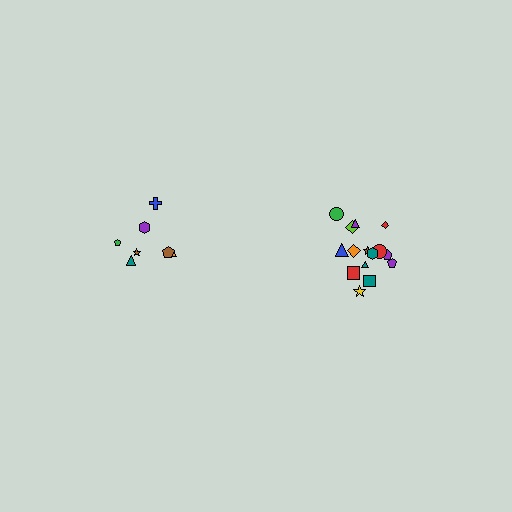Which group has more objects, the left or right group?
The right group.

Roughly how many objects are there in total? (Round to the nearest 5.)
Roughly 20 objects in total.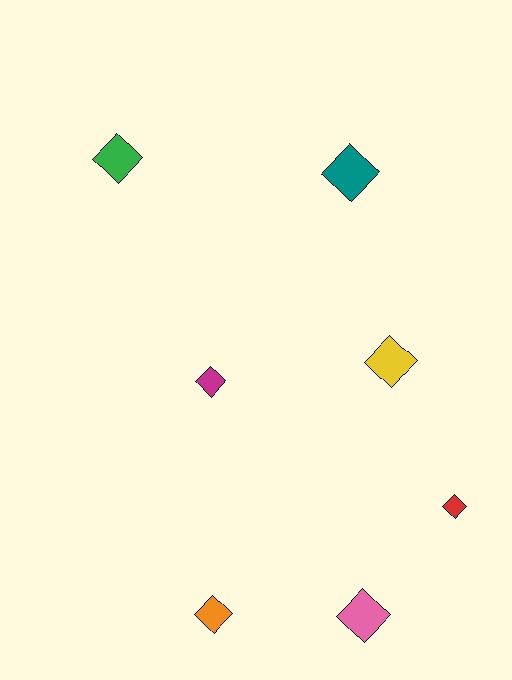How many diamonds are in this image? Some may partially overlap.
There are 7 diamonds.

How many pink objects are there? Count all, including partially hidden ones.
There is 1 pink object.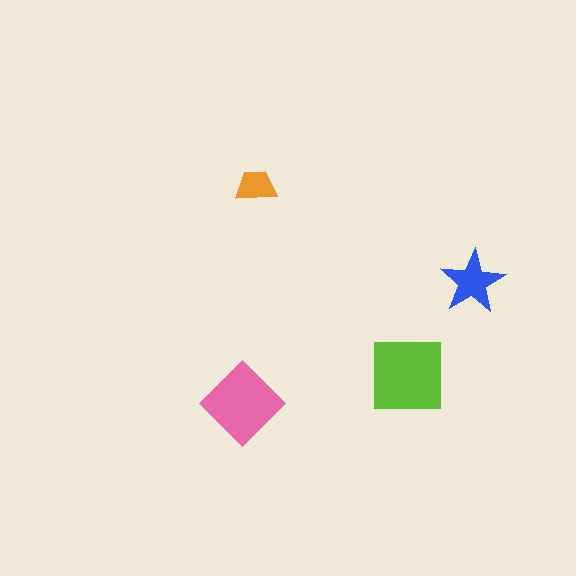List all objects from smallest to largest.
The orange trapezoid, the blue star, the pink diamond, the lime square.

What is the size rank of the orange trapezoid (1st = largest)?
4th.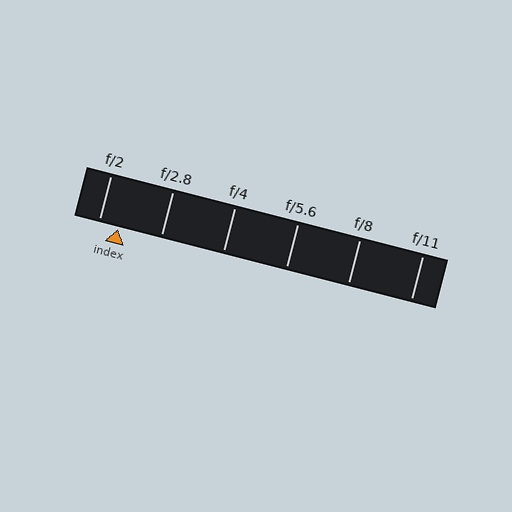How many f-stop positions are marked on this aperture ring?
There are 6 f-stop positions marked.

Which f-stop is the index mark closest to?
The index mark is closest to f/2.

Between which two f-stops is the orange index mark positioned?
The index mark is between f/2 and f/2.8.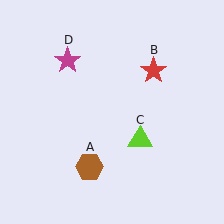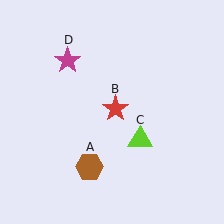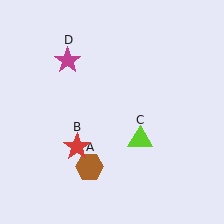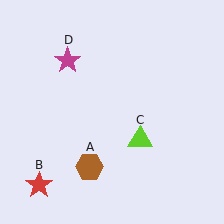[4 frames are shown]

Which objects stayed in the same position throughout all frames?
Brown hexagon (object A) and lime triangle (object C) and magenta star (object D) remained stationary.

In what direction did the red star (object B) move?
The red star (object B) moved down and to the left.